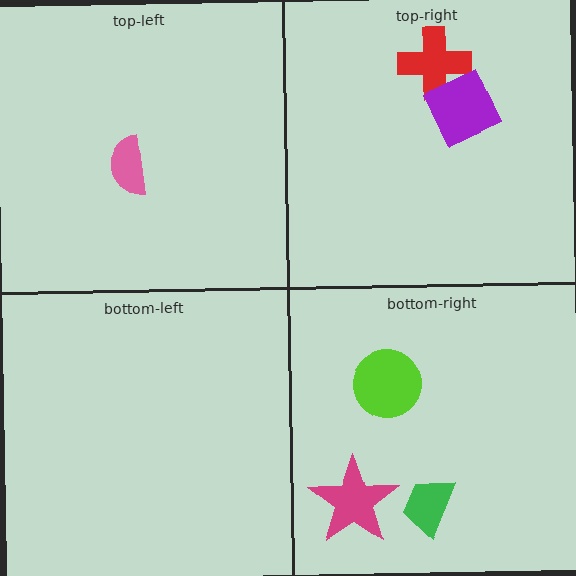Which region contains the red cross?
The top-right region.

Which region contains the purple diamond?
The top-right region.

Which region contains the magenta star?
The bottom-right region.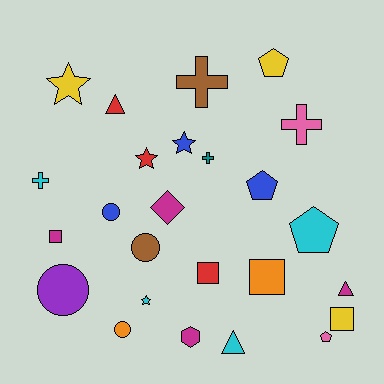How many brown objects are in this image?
There are 2 brown objects.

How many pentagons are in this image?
There are 4 pentagons.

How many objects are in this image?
There are 25 objects.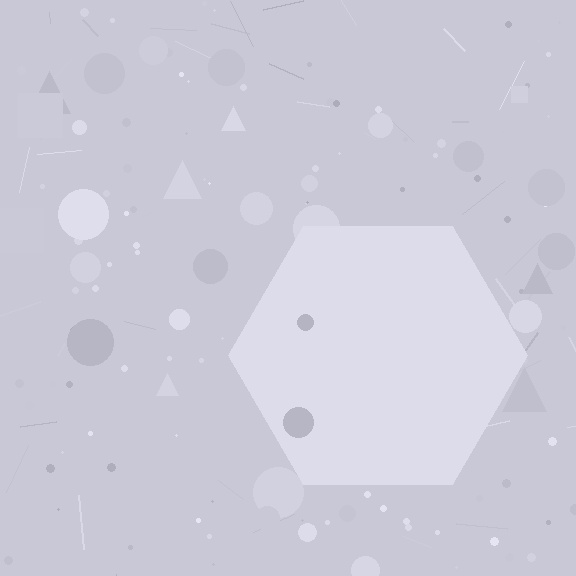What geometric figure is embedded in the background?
A hexagon is embedded in the background.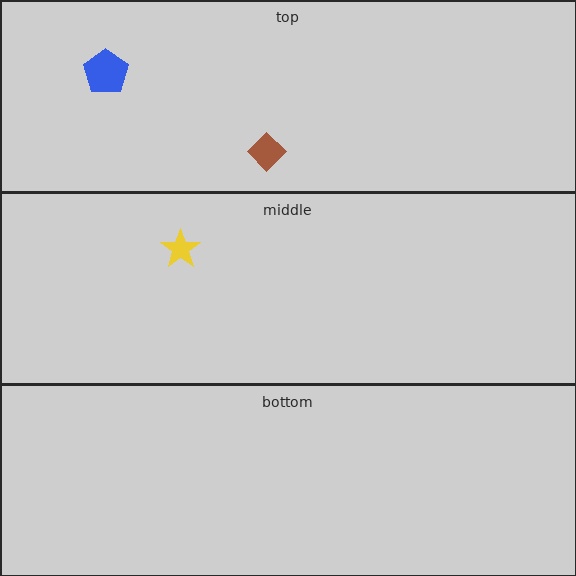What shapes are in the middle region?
The yellow star.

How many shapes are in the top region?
2.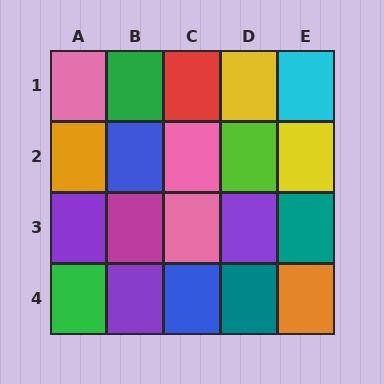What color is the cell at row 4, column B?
Purple.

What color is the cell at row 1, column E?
Cyan.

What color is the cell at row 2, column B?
Blue.